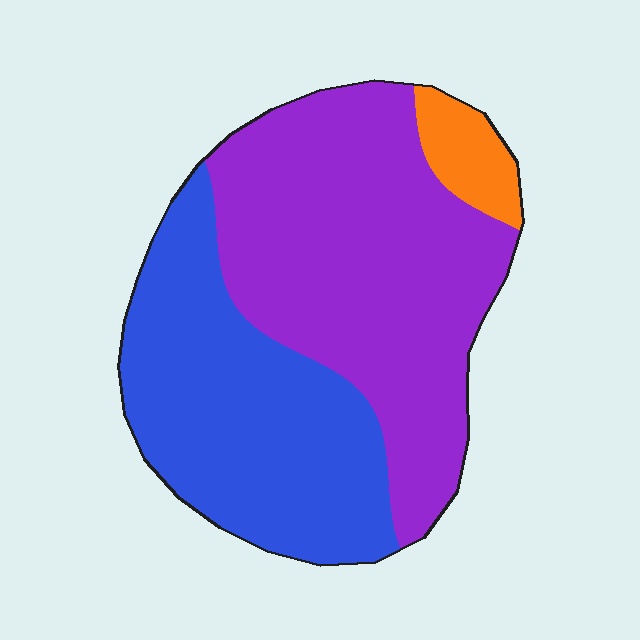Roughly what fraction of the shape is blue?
Blue covers roughly 40% of the shape.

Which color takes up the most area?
Purple, at roughly 55%.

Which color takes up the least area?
Orange, at roughly 5%.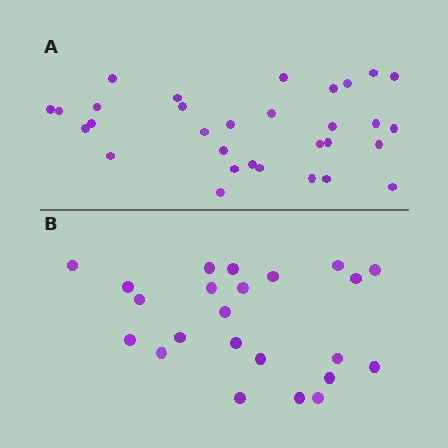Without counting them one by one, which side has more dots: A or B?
Region A (the top region) has more dots.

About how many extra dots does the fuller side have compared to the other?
Region A has roughly 8 or so more dots than region B.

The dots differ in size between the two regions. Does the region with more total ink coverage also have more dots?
No. Region B has more total ink coverage because its dots are larger, but region A actually contains more individual dots. Total area can be misleading — the number of items is what matters here.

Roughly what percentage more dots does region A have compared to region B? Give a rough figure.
About 35% more.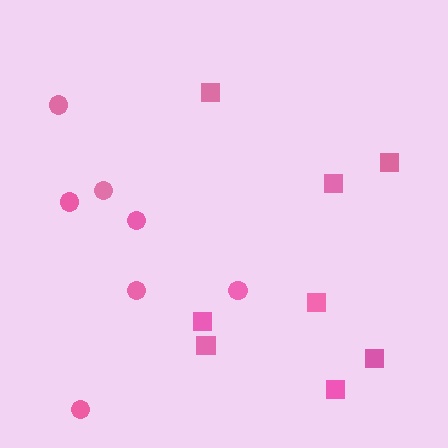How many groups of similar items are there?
There are 2 groups: one group of circles (7) and one group of squares (8).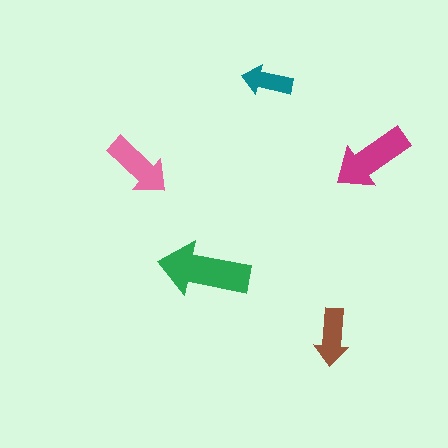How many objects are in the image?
There are 5 objects in the image.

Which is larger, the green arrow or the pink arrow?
The green one.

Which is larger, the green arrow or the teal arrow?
The green one.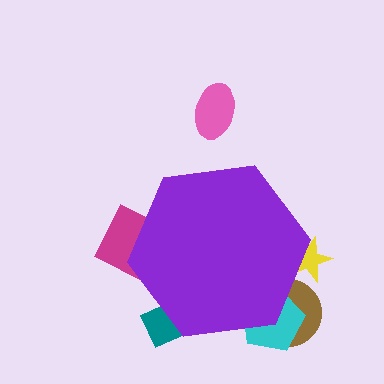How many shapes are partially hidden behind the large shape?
5 shapes are partially hidden.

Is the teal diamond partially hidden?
Yes, the teal diamond is partially hidden behind the purple hexagon.